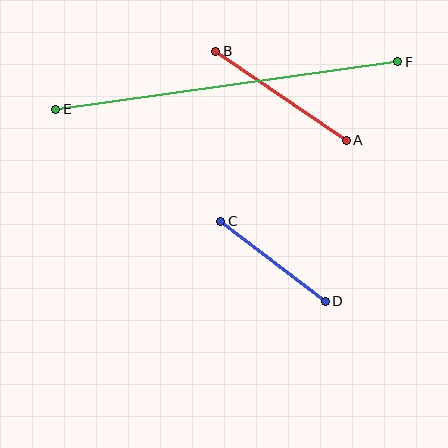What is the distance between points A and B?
The distance is approximately 158 pixels.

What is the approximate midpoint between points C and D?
The midpoint is at approximately (273, 261) pixels.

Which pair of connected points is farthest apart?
Points E and F are farthest apart.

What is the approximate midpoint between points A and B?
The midpoint is at approximately (281, 96) pixels.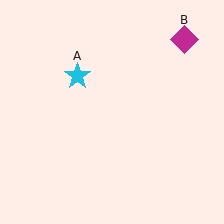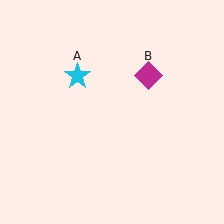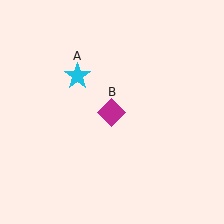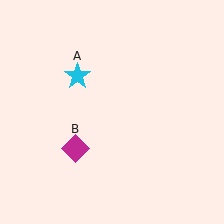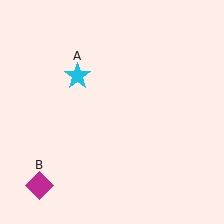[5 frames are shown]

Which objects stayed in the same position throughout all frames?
Cyan star (object A) remained stationary.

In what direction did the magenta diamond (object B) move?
The magenta diamond (object B) moved down and to the left.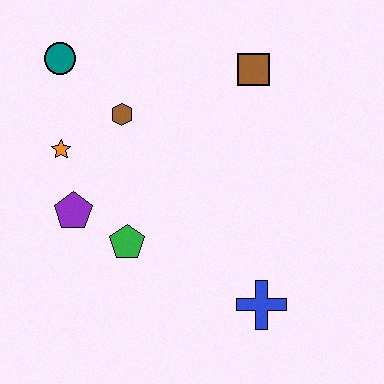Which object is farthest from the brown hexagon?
The blue cross is farthest from the brown hexagon.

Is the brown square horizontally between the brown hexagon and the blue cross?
Yes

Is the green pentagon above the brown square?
No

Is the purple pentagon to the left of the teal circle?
No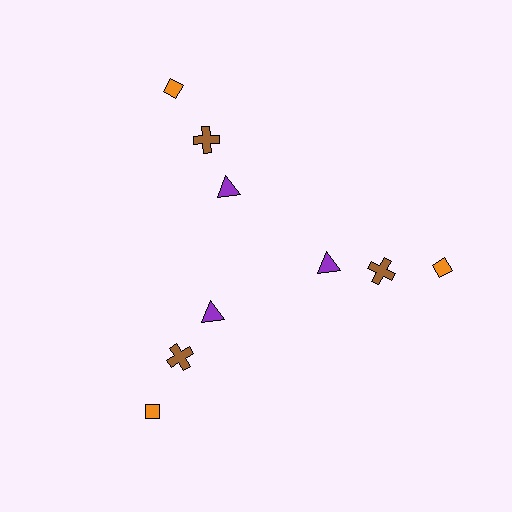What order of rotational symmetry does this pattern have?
This pattern has 3-fold rotational symmetry.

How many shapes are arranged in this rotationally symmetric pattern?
There are 9 shapes, arranged in 3 groups of 3.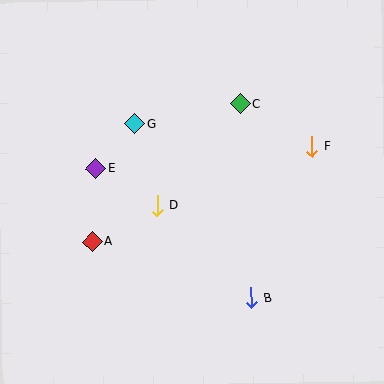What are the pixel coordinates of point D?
Point D is at (158, 206).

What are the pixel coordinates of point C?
Point C is at (240, 104).